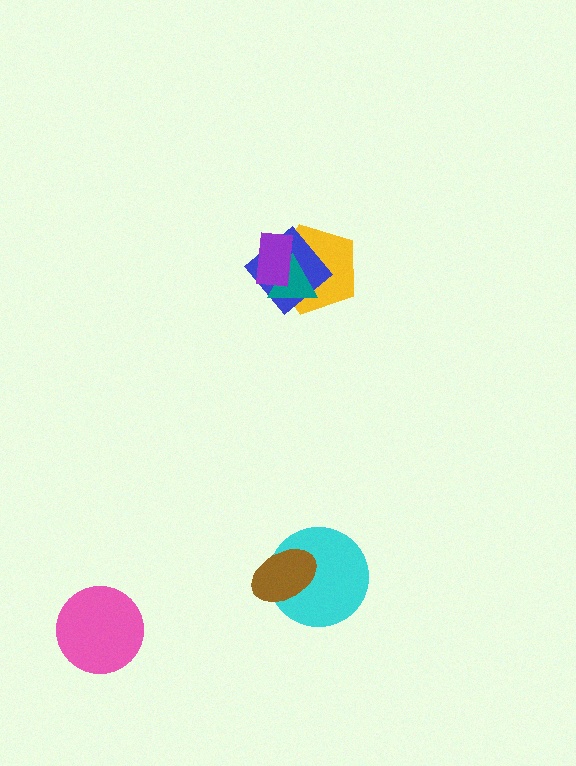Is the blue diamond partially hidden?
Yes, it is partially covered by another shape.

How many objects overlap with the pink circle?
0 objects overlap with the pink circle.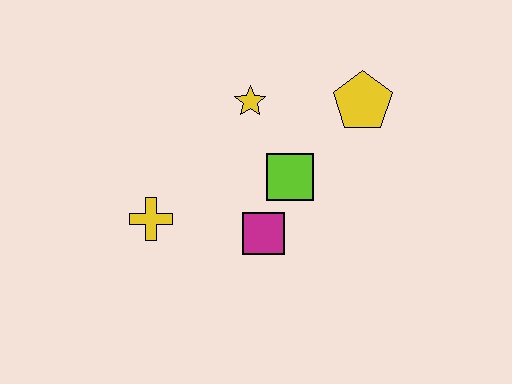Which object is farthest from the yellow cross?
The yellow pentagon is farthest from the yellow cross.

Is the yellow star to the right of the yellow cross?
Yes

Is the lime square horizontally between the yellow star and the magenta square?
No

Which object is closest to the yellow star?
The lime square is closest to the yellow star.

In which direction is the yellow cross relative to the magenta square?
The yellow cross is to the left of the magenta square.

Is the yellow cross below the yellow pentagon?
Yes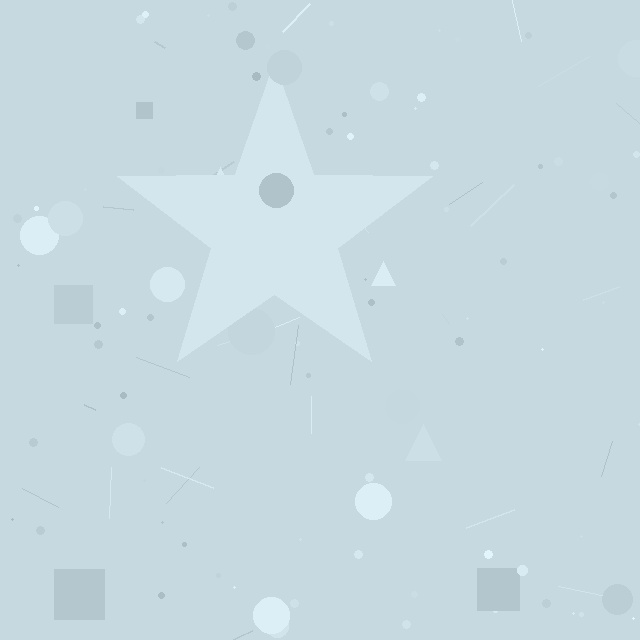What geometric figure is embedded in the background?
A star is embedded in the background.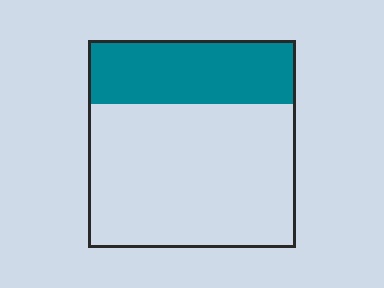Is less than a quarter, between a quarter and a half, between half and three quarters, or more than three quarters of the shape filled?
Between a quarter and a half.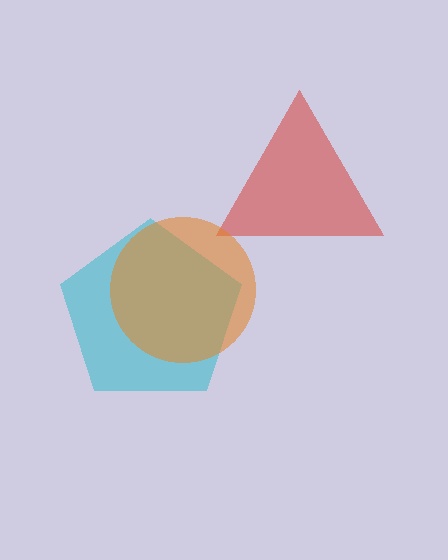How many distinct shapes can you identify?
There are 3 distinct shapes: a red triangle, a cyan pentagon, an orange circle.